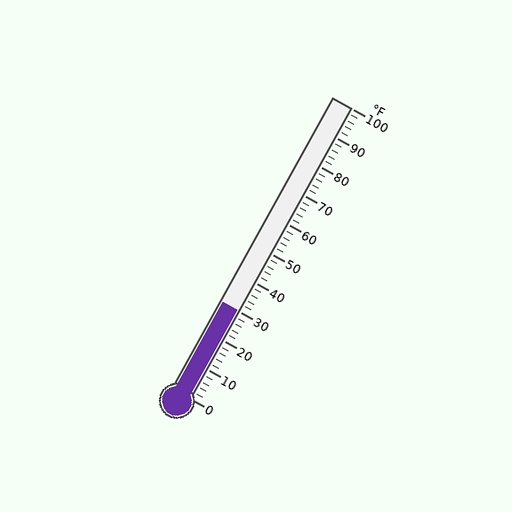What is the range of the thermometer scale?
The thermometer scale ranges from 0°F to 100°F.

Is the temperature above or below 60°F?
The temperature is below 60°F.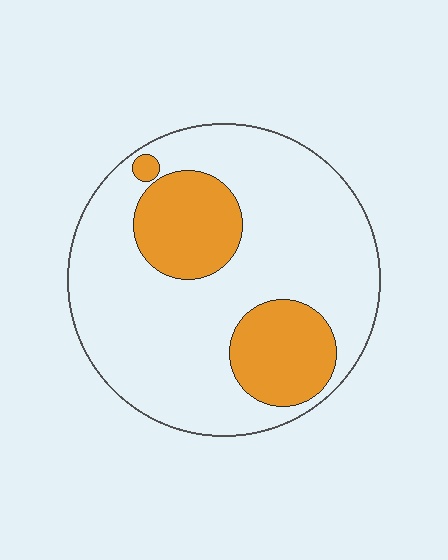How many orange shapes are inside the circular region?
3.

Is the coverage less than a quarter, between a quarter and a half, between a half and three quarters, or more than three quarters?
Less than a quarter.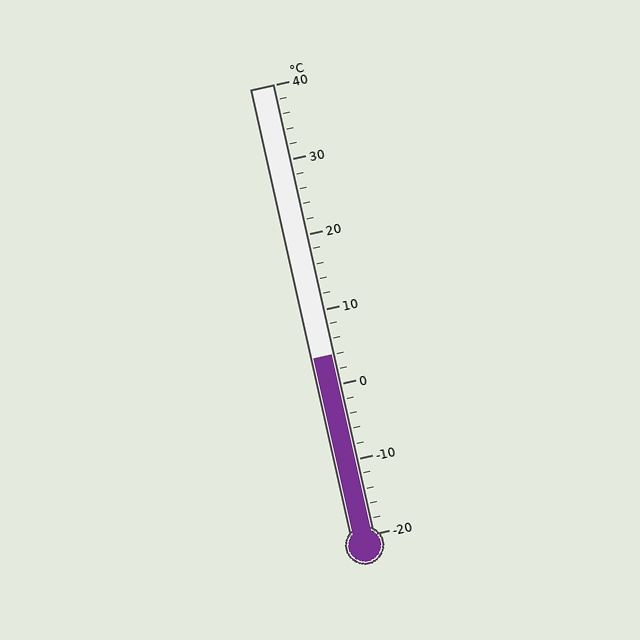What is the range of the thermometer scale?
The thermometer scale ranges from -20°C to 40°C.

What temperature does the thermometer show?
The thermometer shows approximately 4°C.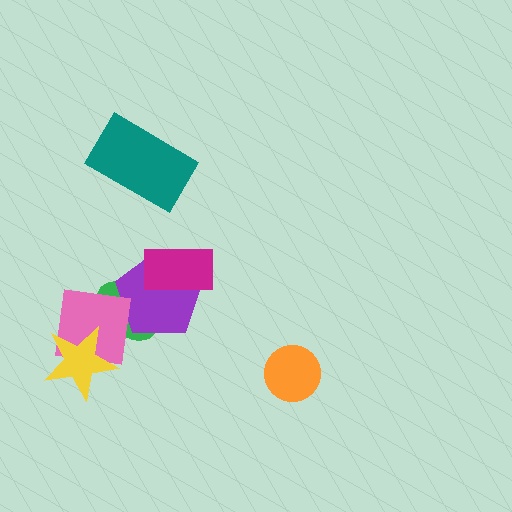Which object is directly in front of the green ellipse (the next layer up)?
The purple pentagon is directly in front of the green ellipse.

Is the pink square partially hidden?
Yes, it is partially covered by another shape.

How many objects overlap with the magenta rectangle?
1 object overlaps with the magenta rectangle.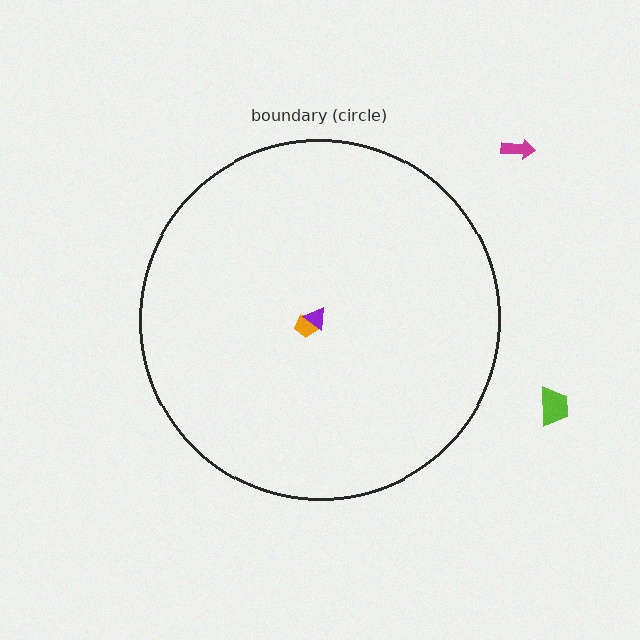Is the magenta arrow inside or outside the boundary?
Outside.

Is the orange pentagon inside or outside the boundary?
Inside.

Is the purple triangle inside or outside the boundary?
Inside.